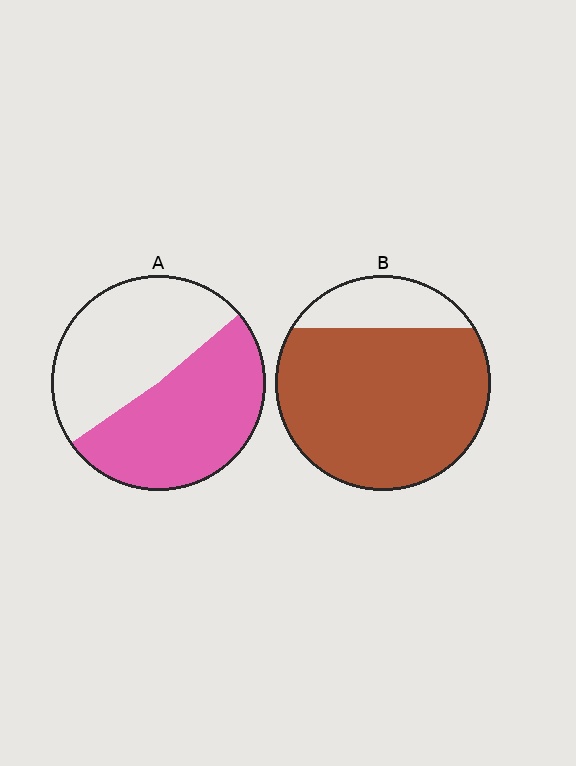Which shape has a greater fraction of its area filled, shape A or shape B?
Shape B.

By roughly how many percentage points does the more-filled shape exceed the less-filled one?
By roughly 30 percentage points (B over A).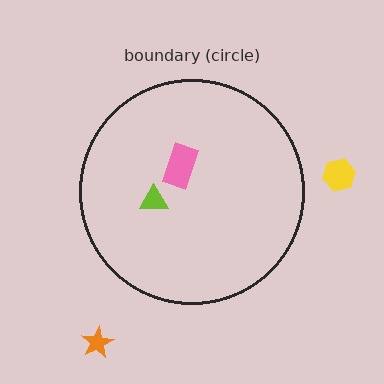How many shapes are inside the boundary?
2 inside, 2 outside.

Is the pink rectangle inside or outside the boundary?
Inside.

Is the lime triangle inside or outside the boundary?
Inside.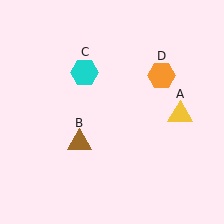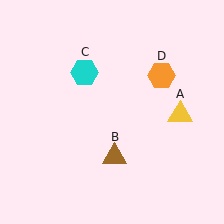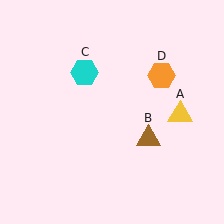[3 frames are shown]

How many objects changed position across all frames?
1 object changed position: brown triangle (object B).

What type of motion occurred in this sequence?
The brown triangle (object B) rotated counterclockwise around the center of the scene.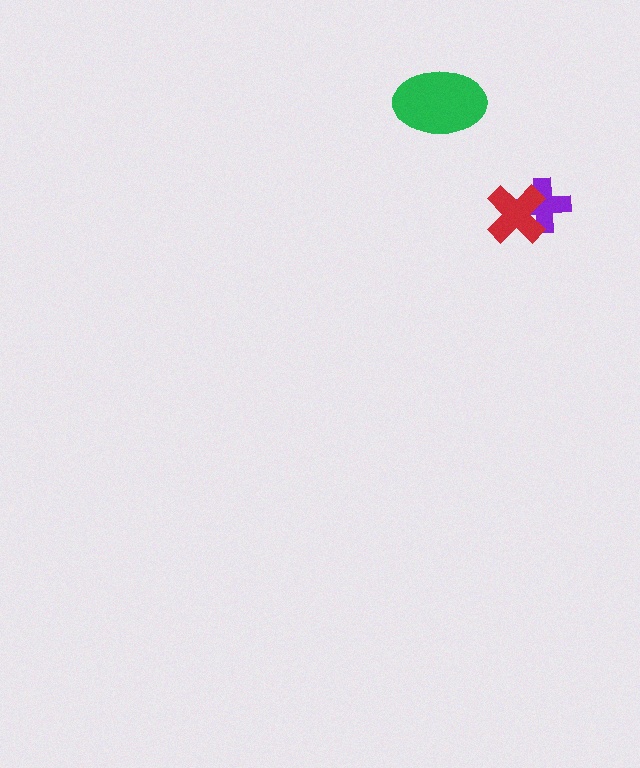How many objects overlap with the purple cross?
1 object overlaps with the purple cross.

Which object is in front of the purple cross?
The red cross is in front of the purple cross.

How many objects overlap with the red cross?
1 object overlaps with the red cross.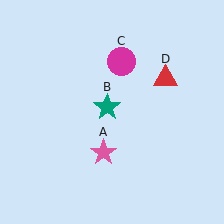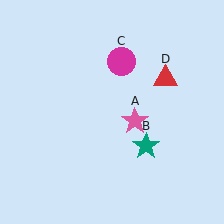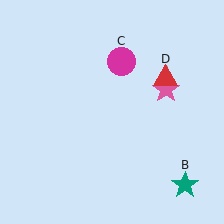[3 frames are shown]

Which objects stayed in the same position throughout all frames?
Magenta circle (object C) and red triangle (object D) remained stationary.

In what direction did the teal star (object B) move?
The teal star (object B) moved down and to the right.